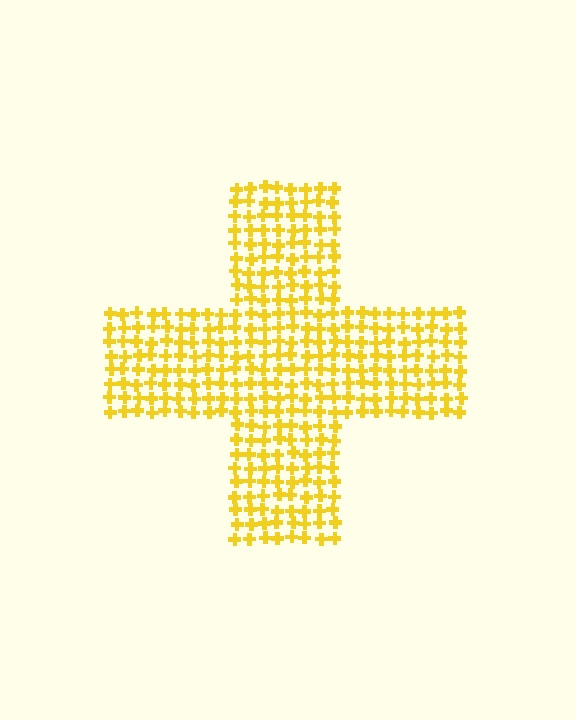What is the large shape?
The large shape is a cross.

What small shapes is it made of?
It is made of small crosses.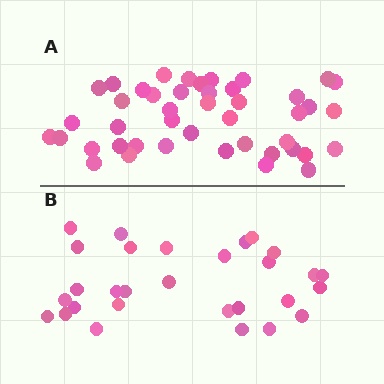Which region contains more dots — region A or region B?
Region A (the top region) has more dots.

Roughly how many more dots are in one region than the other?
Region A has approximately 15 more dots than region B.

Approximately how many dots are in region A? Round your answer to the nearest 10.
About 40 dots. (The exact count is 44, which rounds to 40.)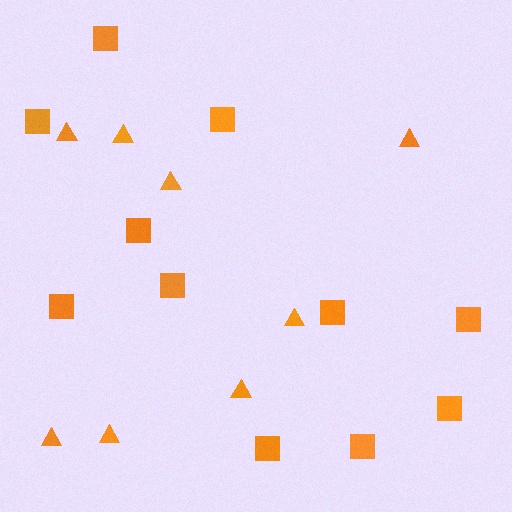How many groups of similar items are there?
There are 2 groups: one group of triangles (8) and one group of squares (11).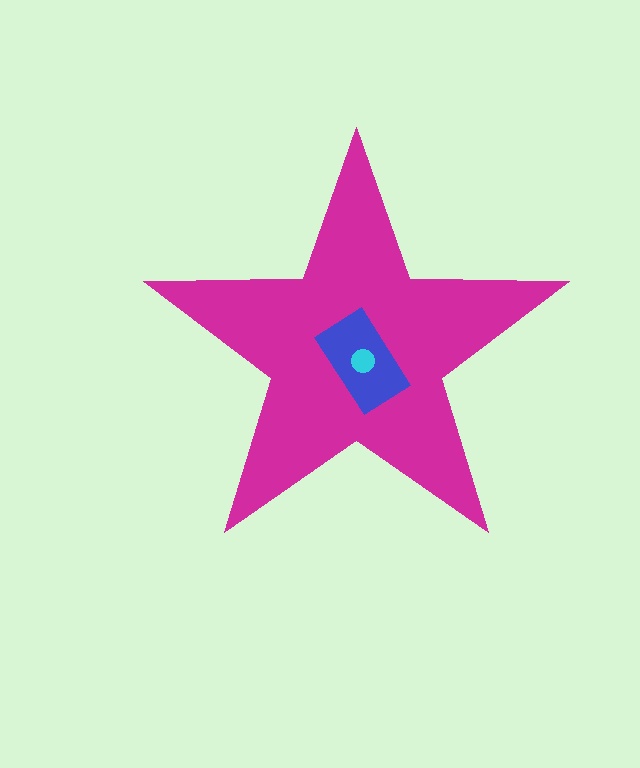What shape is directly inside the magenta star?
The blue rectangle.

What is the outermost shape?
The magenta star.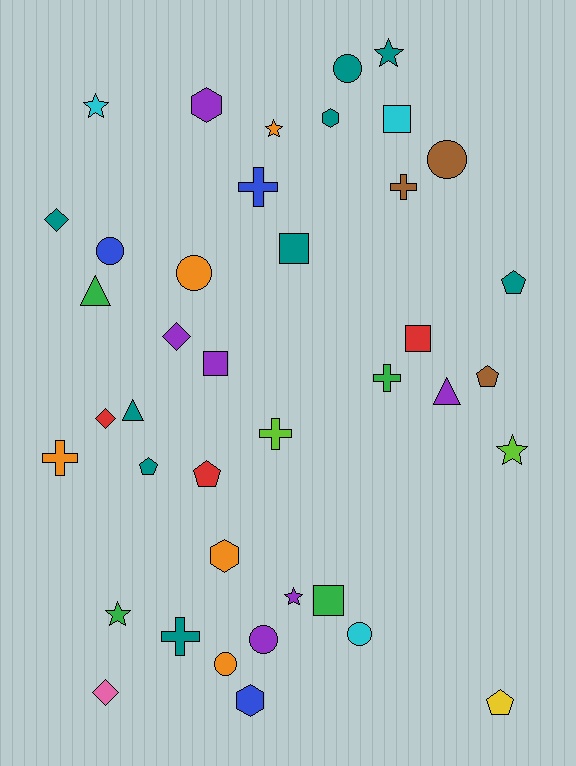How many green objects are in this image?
There are 4 green objects.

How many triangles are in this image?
There are 3 triangles.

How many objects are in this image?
There are 40 objects.